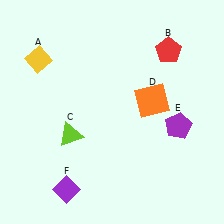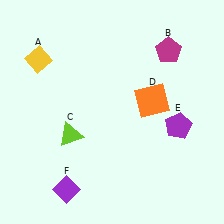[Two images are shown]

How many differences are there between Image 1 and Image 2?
There is 1 difference between the two images.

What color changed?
The pentagon (B) changed from red in Image 1 to magenta in Image 2.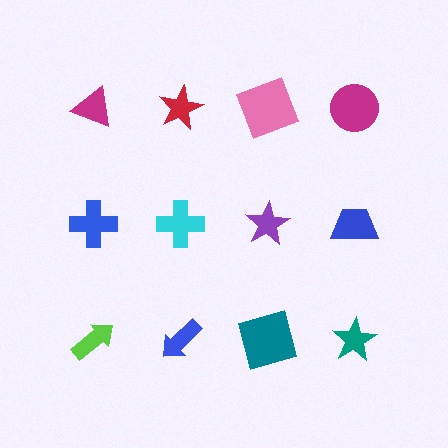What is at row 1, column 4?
A magenta circle.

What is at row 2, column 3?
A purple star.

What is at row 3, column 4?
A teal star.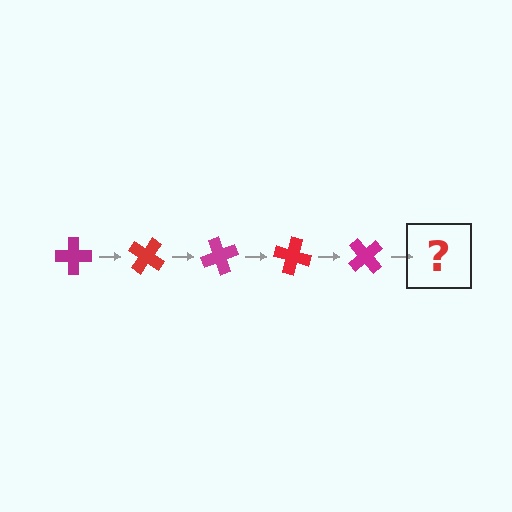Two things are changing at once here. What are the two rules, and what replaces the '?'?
The two rules are that it rotates 35 degrees each step and the color cycles through magenta and red. The '?' should be a red cross, rotated 175 degrees from the start.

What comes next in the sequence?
The next element should be a red cross, rotated 175 degrees from the start.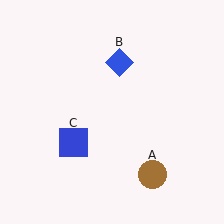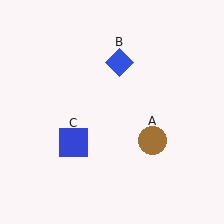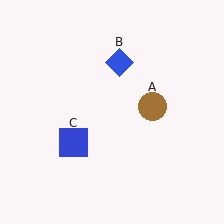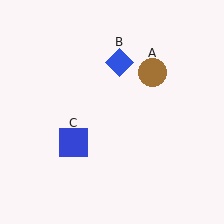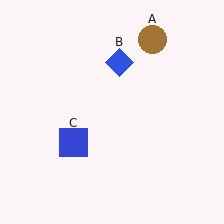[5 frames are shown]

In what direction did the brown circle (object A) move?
The brown circle (object A) moved up.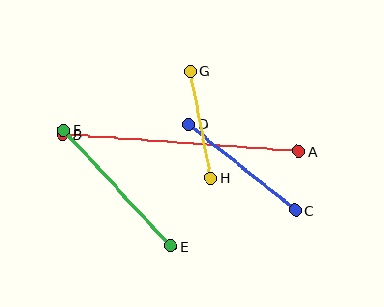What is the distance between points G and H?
The distance is approximately 108 pixels.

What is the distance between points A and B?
The distance is approximately 236 pixels.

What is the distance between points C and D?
The distance is approximately 137 pixels.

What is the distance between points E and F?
The distance is approximately 158 pixels.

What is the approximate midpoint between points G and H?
The midpoint is at approximately (201, 125) pixels.